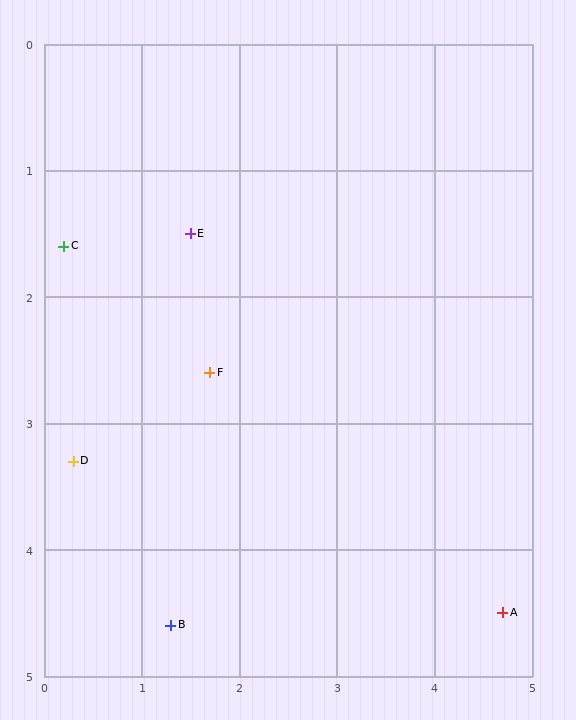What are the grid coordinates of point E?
Point E is at approximately (1.5, 1.5).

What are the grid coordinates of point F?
Point F is at approximately (1.7, 2.6).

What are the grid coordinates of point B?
Point B is at approximately (1.3, 4.6).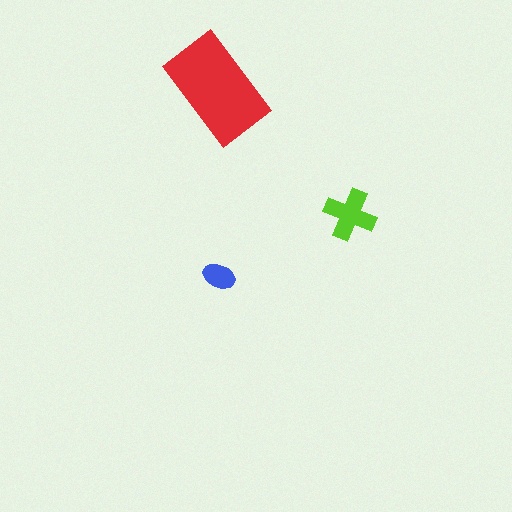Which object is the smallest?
The blue ellipse.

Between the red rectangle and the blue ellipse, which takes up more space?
The red rectangle.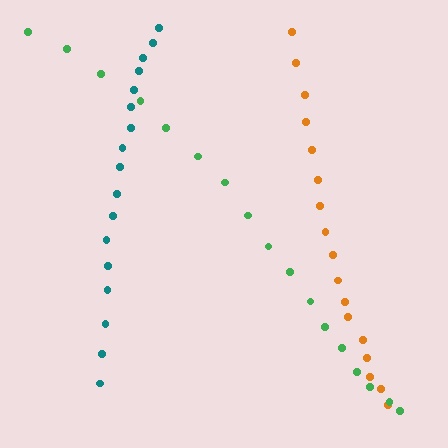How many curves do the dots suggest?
There are 3 distinct paths.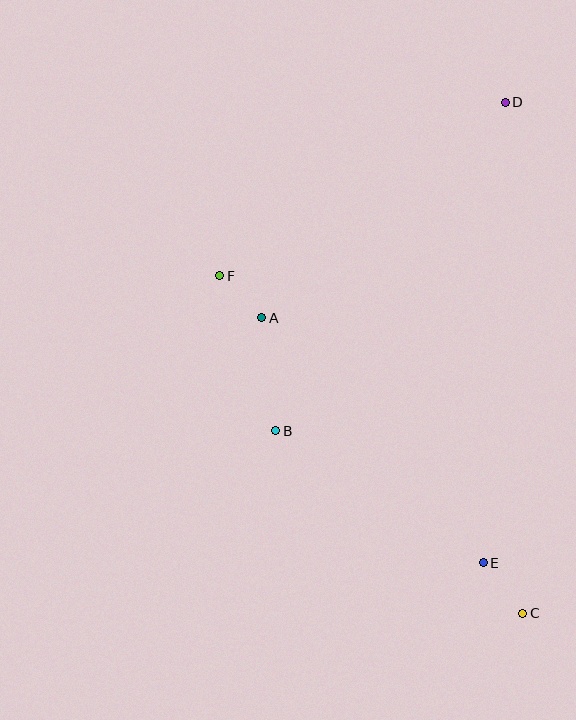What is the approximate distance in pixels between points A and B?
The distance between A and B is approximately 114 pixels.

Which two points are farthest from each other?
Points C and D are farthest from each other.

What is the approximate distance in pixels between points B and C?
The distance between B and C is approximately 307 pixels.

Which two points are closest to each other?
Points A and F are closest to each other.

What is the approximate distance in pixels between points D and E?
The distance between D and E is approximately 461 pixels.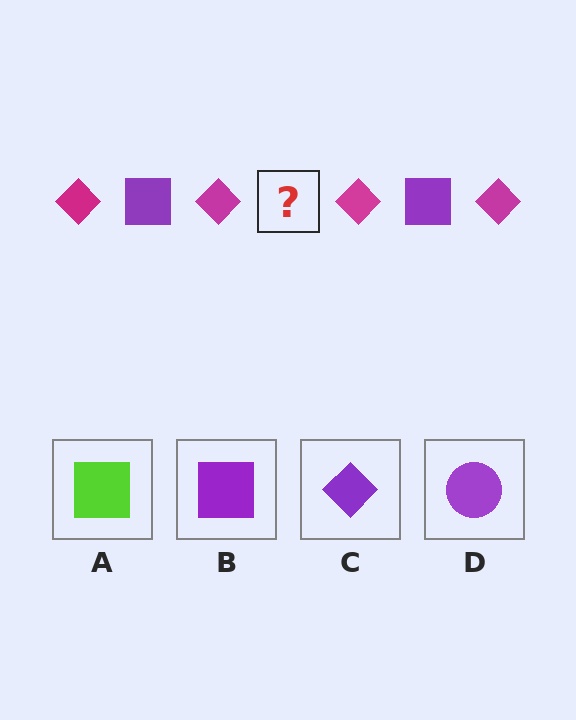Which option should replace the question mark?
Option B.